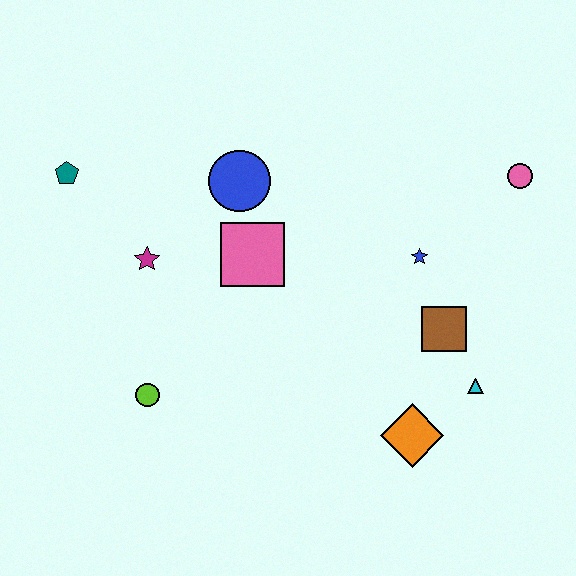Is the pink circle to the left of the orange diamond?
No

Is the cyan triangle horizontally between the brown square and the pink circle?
Yes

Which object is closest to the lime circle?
The magenta star is closest to the lime circle.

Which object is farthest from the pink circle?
The teal pentagon is farthest from the pink circle.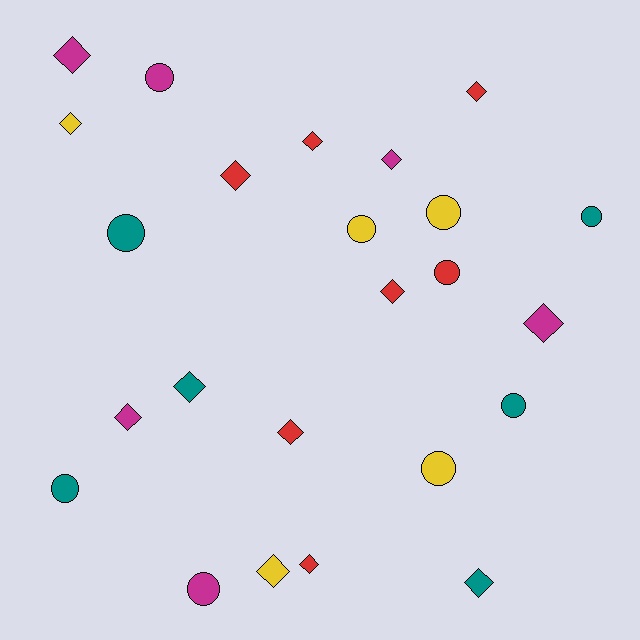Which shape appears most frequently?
Diamond, with 14 objects.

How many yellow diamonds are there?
There are 2 yellow diamonds.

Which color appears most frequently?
Red, with 7 objects.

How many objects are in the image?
There are 24 objects.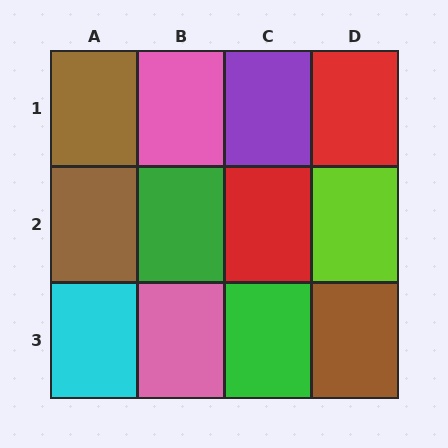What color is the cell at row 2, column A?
Brown.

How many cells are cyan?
1 cell is cyan.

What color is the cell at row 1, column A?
Brown.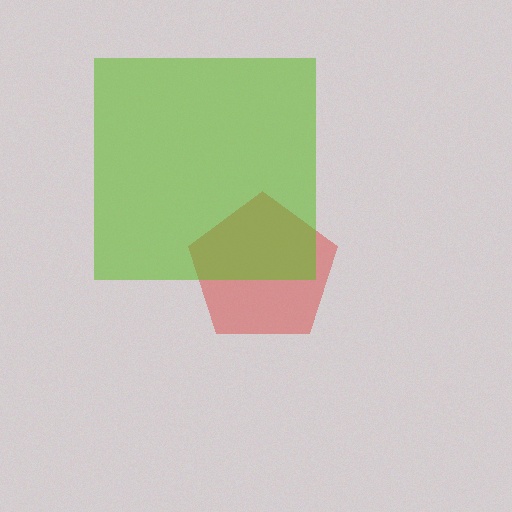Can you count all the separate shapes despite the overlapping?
Yes, there are 2 separate shapes.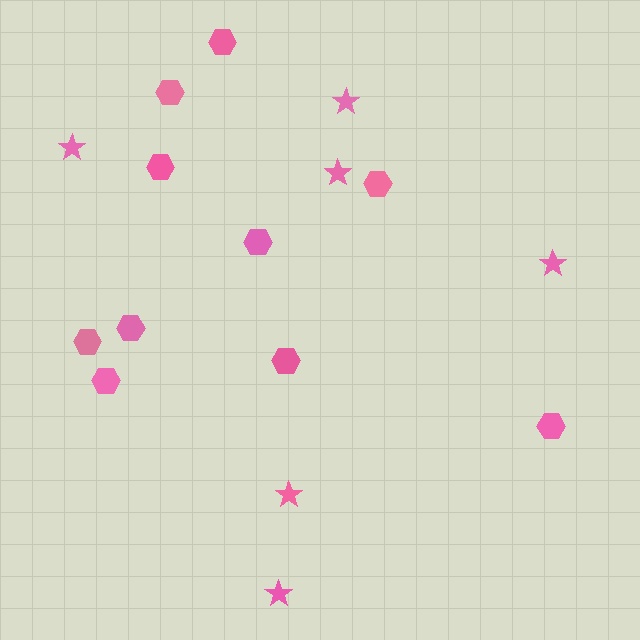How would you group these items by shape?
There are 2 groups: one group of hexagons (10) and one group of stars (6).